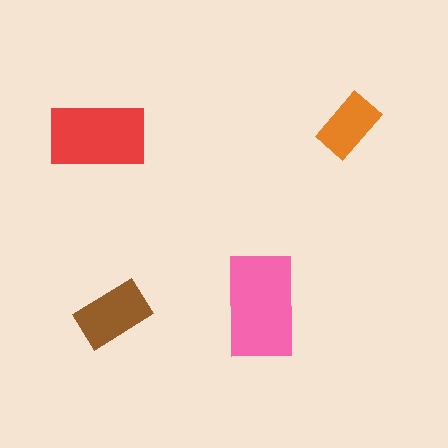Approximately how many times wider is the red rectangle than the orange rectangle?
About 1.5 times wider.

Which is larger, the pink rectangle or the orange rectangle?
The pink one.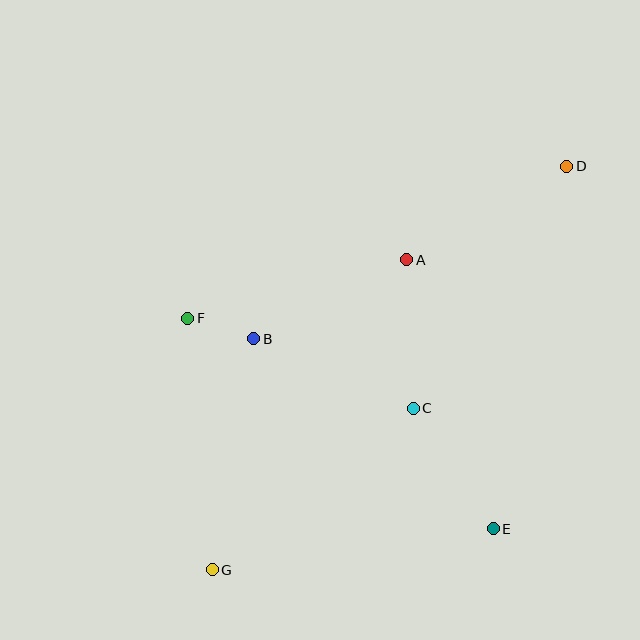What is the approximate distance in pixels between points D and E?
The distance between D and E is approximately 370 pixels.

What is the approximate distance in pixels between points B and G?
The distance between B and G is approximately 235 pixels.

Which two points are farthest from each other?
Points D and G are farthest from each other.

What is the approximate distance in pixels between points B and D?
The distance between B and D is approximately 357 pixels.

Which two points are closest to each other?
Points B and F are closest to each other.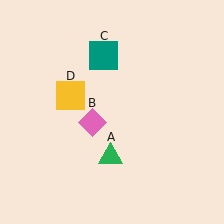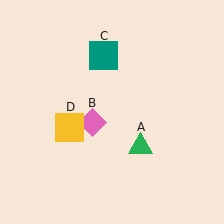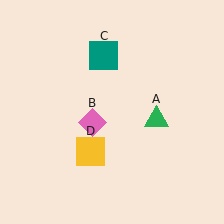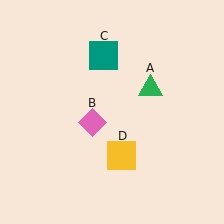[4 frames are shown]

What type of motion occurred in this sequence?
The green triangle (object A), yellow square (object D) rotated counterclockwise around the center of the scene.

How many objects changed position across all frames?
2 objects changed position: green triangle (object A), yellow square (object D).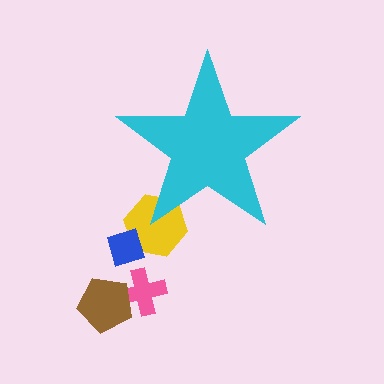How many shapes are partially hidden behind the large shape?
2 shapes are partially hidden.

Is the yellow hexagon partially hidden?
Yes, the yellow hexagon is partially hidden behind the cyan star.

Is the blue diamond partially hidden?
No, the blue diamond is fully visible.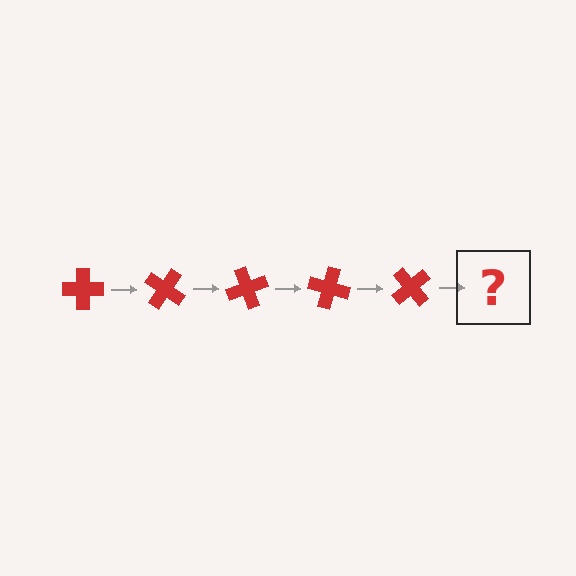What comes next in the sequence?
The next element should be a red cross rotated 175 degrees.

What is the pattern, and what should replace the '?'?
The pattern is that the cross rotates 35 degrees each step. The '?' should be a red cross rotated 175 degrees.